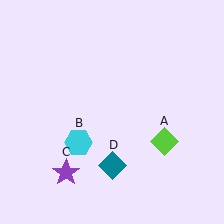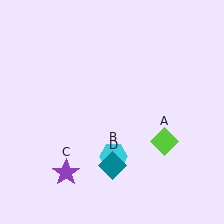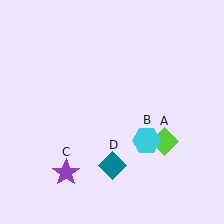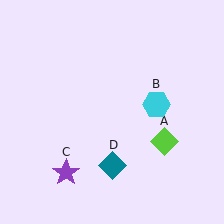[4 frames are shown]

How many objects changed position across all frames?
1 object changed position: cyan hexagon (object B).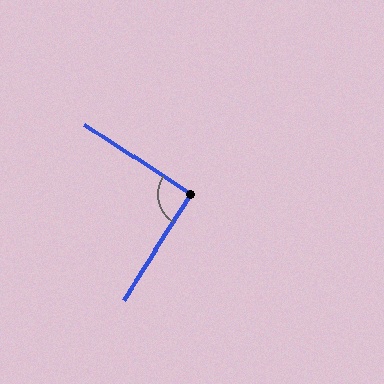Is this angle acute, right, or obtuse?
It is approximately a right angle.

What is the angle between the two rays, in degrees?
Approximately 91 degrees.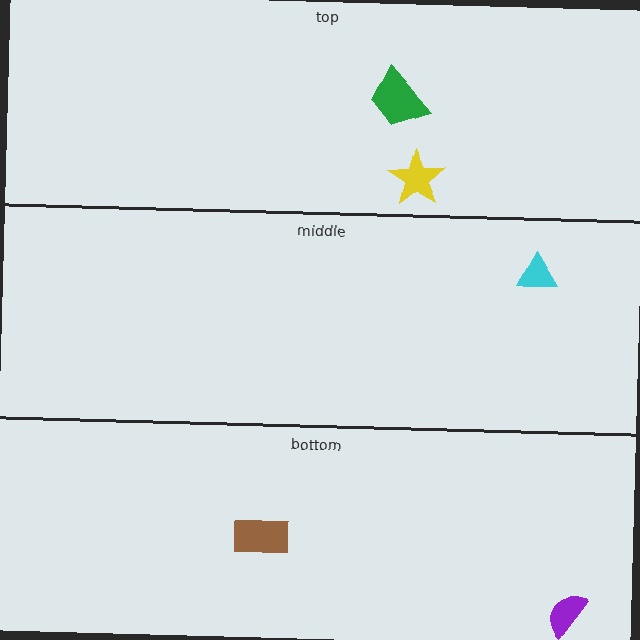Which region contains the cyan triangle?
The middle region.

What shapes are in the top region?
The green trapezoid, the yellow star.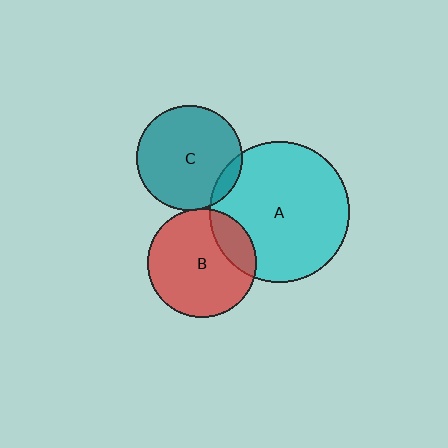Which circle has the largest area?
Circle A (cyan).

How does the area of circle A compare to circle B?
Approximately 1.7 times.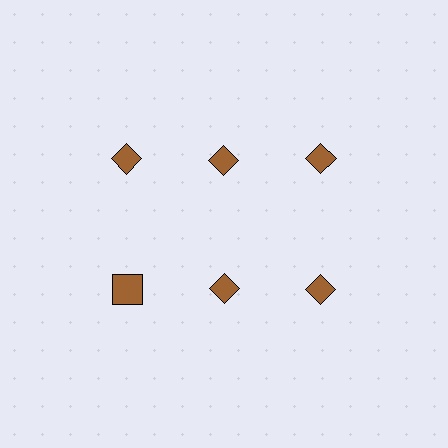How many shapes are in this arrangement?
There are 6 shapes arranged in a grid pattern.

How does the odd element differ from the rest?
It has a different shape: square instead of diamond.